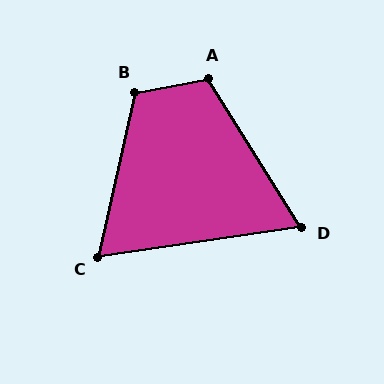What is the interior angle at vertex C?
Approximately 69 degrees (acute).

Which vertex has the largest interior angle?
B, at approximately 113 degrees.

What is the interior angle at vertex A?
Approximately 111 degrees (obtuse).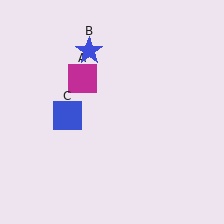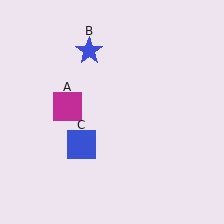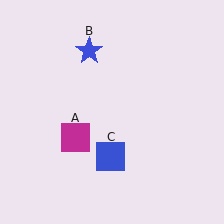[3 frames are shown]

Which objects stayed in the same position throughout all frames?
Blue star (object B) remained stationary.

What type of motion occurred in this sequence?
The magenta square (object A), blue square (object C) rotated counterclockwise around the center of the scene.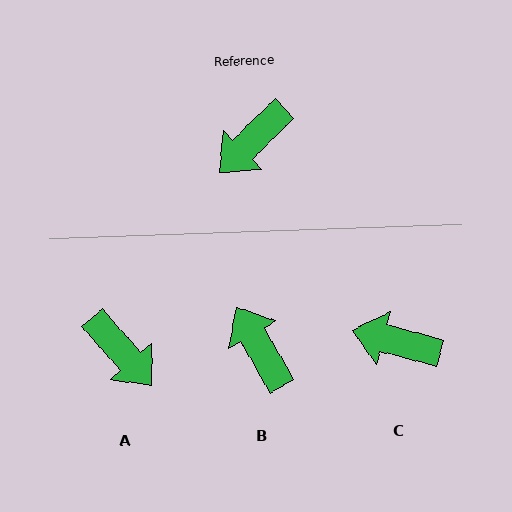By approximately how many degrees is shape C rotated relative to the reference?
Approximately 60 degrees clockwise.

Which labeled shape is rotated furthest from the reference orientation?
B, about 105 degrees away.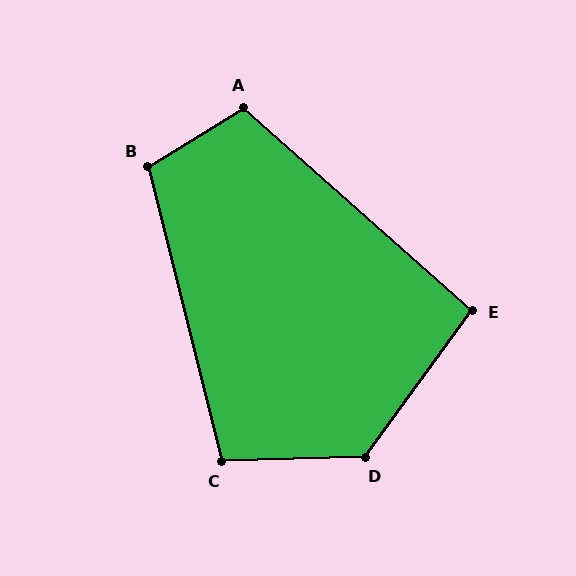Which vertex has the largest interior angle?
D, at approximately 128 degrees.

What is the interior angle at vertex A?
Approximately 107 degrees (obtuse).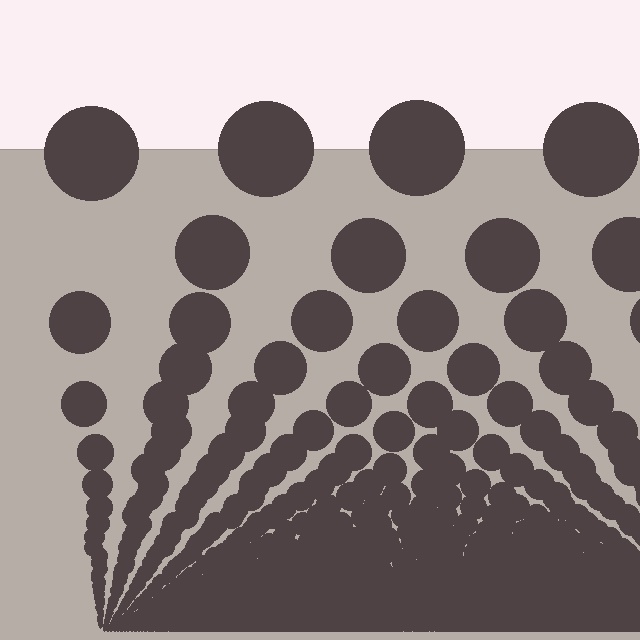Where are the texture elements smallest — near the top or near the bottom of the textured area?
Near the bottom.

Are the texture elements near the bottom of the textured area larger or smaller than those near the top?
Smaller. The gradient is inverted — elements near the bottom are smaller and denser.